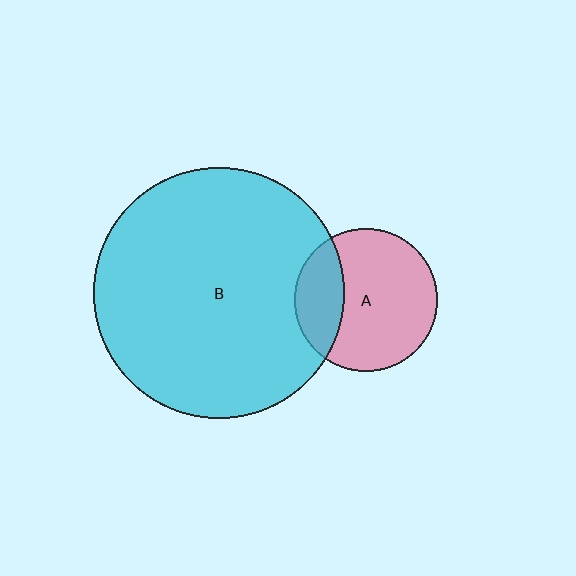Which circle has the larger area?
Circle B (cyan).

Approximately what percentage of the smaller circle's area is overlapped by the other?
Approximately 25%.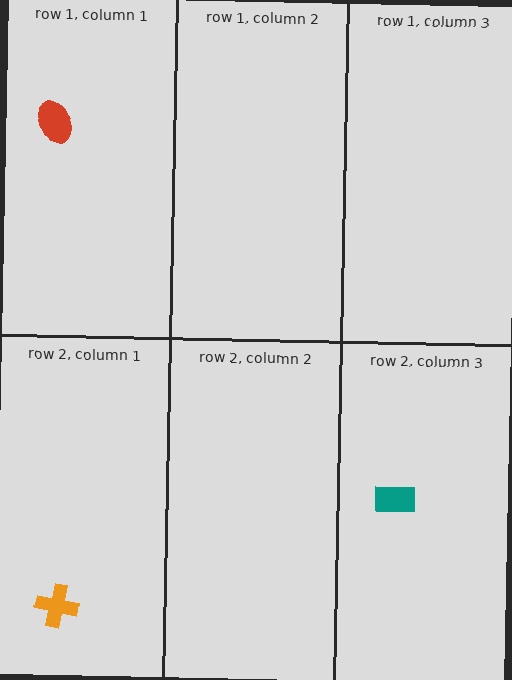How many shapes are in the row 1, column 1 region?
1.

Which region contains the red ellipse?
The row 1, column 1 region.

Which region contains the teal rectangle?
The row 2, column 3 region.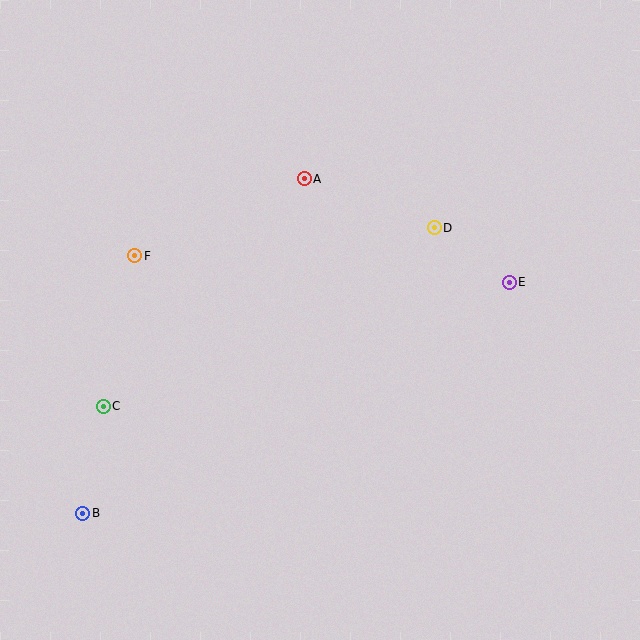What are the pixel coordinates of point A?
Point A is at (304, 179).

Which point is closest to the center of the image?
Point A at (304, 179) is closest to the center.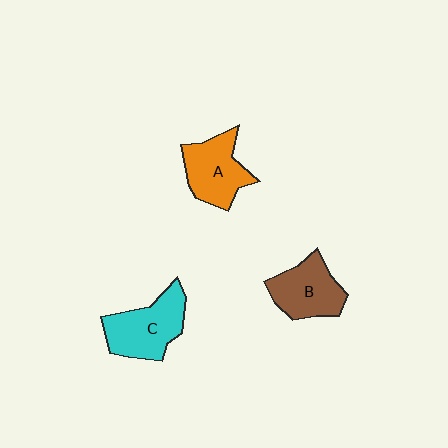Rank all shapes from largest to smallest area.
From largest to smallest: C (cyan), A (orange), B (brown).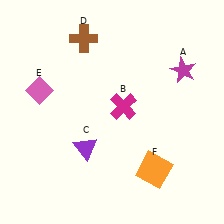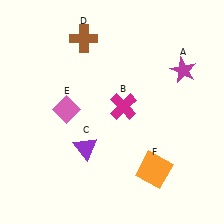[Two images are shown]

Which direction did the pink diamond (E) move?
The pink diamond (E) moved right.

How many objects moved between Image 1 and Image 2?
1 object moved between the two images.